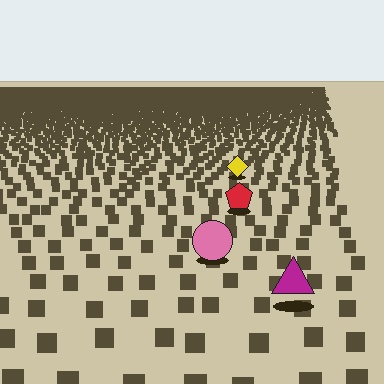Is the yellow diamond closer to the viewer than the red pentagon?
No. The red pentagon is closer — you can tell from the texture gradient: the ground texture is coarser near it.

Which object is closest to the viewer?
The magenta triangle is closest. The texture marks near it are larger and more spread out.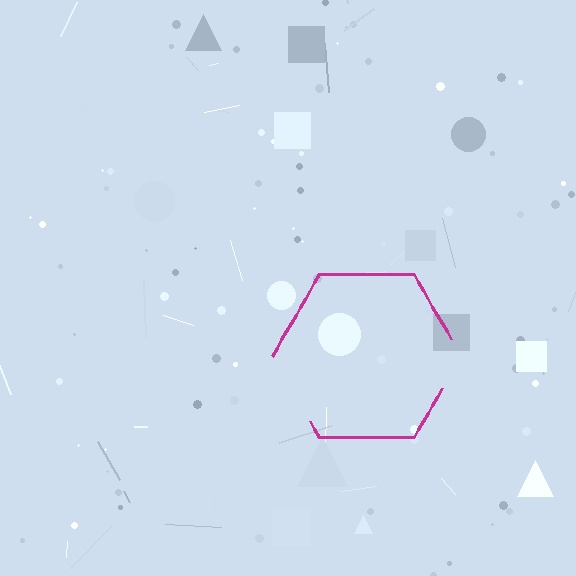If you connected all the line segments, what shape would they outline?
They would outline a hexagon.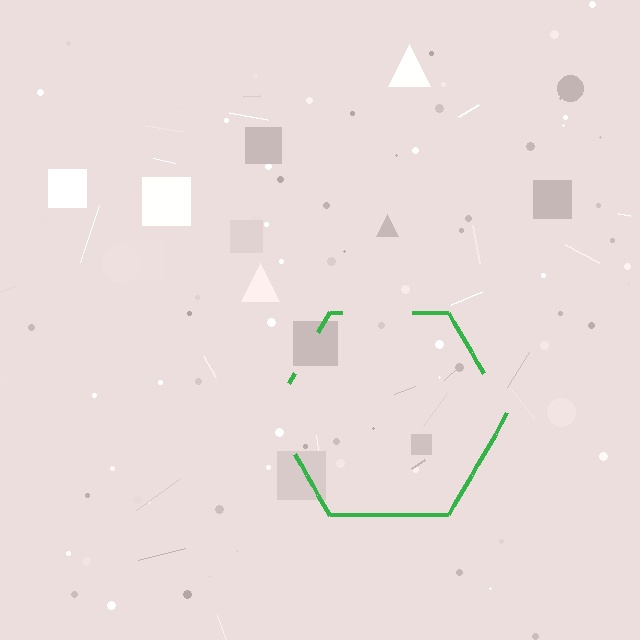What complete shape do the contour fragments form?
The contour fragments form a hexagon.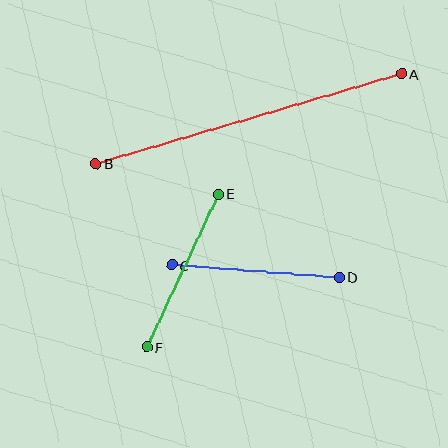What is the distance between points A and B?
The distance is approximately 318 pixels.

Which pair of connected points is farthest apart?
Points A and B are farthest apart.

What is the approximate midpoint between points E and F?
The midpoint is at approximately (183, 271) pixels.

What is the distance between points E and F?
The distance is approximately 169 pixels.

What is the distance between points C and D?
The distance is approximately 168 pixels.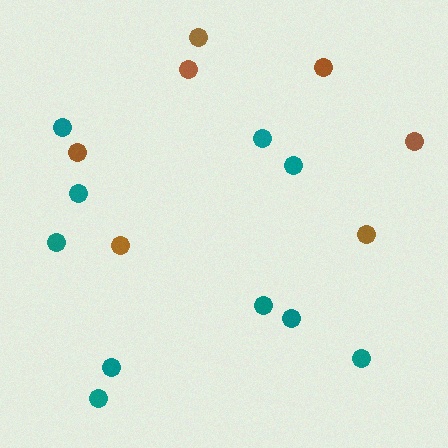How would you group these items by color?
There are 2 groups: one group of brown circles (7) and one group of teal circles (10).